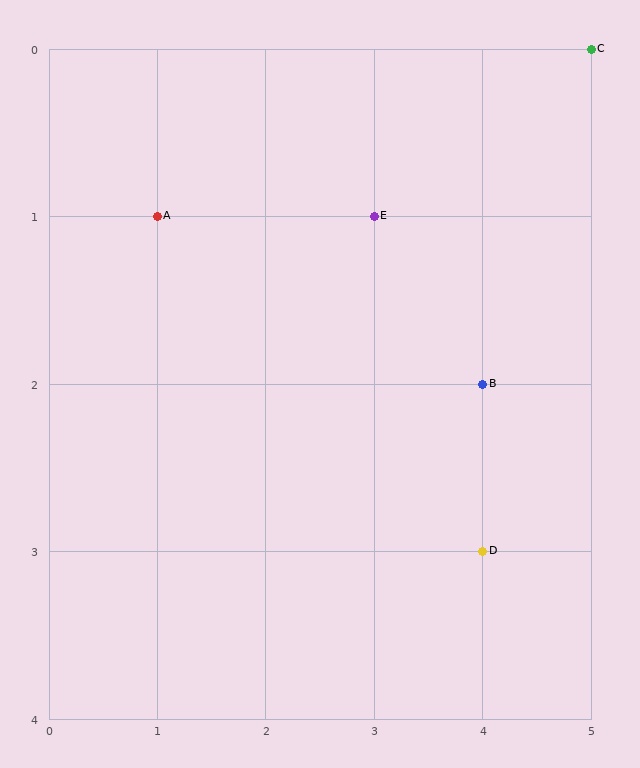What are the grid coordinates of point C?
Point C is at grid coordinates (5, 0).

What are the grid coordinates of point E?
Point E is at grid coordinates (3, 1).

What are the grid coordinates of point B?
Point B is at grid coordinates (4, 2).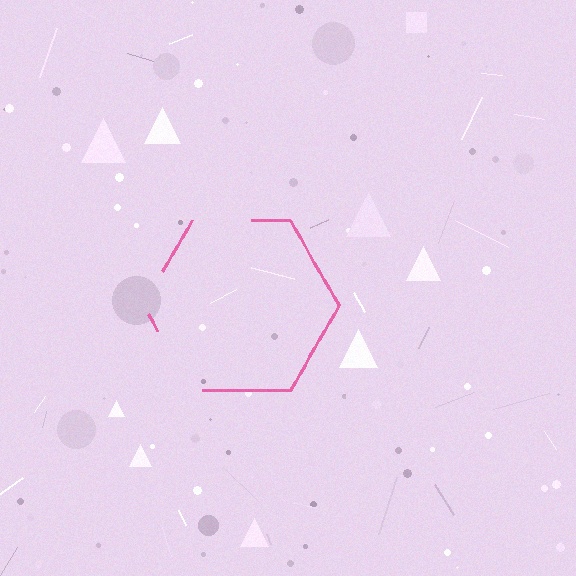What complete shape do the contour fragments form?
The contour fragments form a hexagon.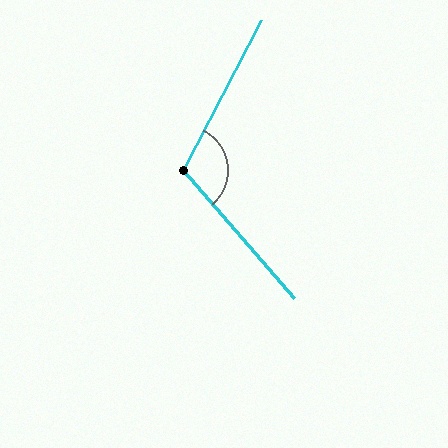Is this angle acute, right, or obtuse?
It is obtuse.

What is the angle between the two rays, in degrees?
Approximately 112 degrees.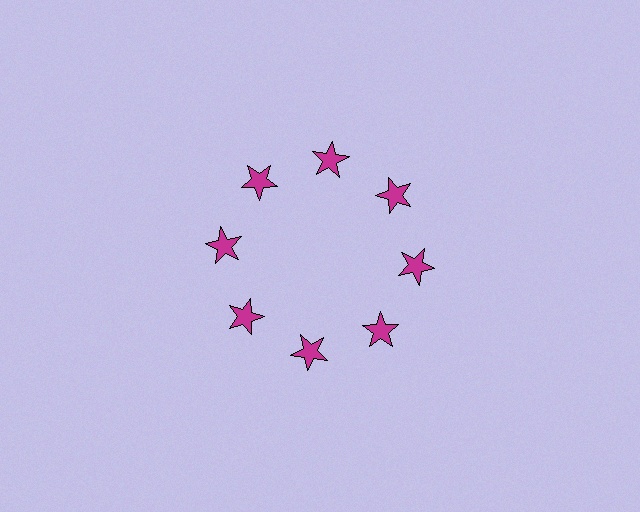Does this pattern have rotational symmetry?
Yes, this pattern has 8-fold rotational symmetry. It looks the same after rotating 45 degrees around the center.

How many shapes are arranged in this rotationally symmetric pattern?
There are 8 shapes, arranged in 8 groups of 1.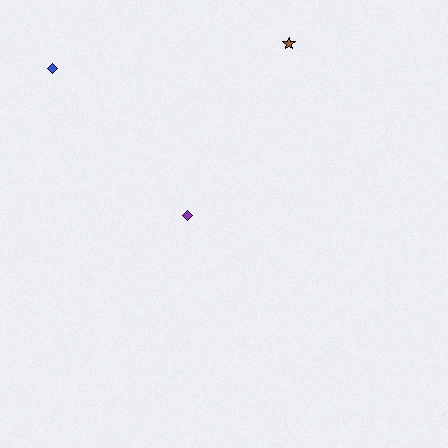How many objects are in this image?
There are 3 objects.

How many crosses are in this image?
There are no crosses.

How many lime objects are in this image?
There are no lime objects.